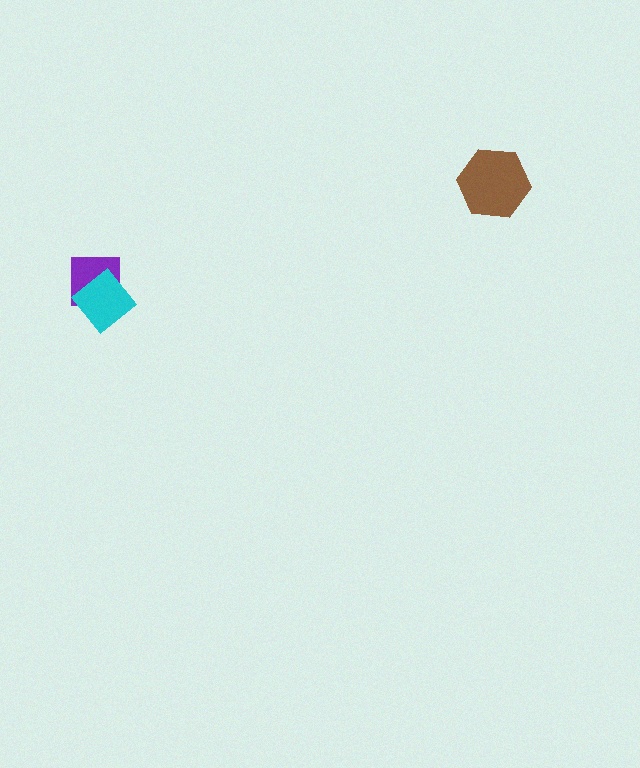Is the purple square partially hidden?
Yes, it is partially covered by another shape.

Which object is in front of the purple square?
The cyan diamond is in front of the purple square.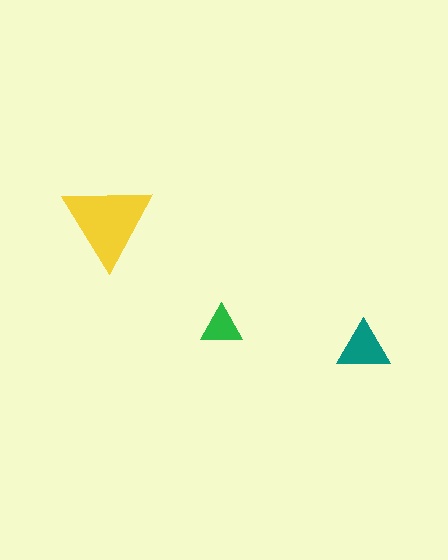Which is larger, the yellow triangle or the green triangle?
The yellow one.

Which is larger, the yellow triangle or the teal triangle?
The yellow one.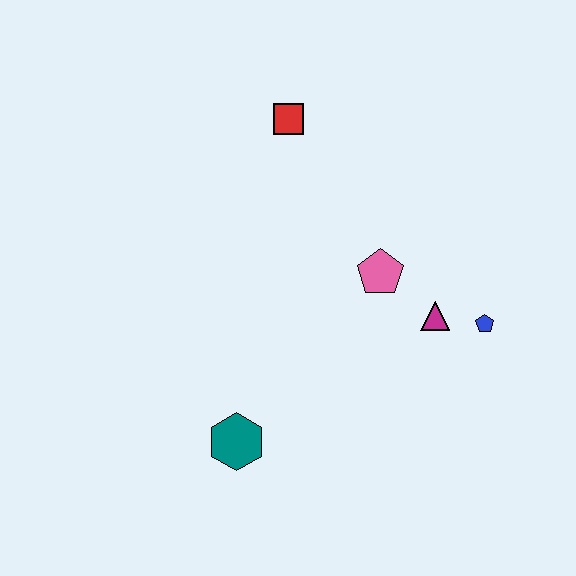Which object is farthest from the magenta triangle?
The red square is farthest from the magenta triangle.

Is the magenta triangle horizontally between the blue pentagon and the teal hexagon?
Yes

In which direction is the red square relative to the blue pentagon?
The red square is above the blue pentagon.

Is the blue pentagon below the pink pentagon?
Yes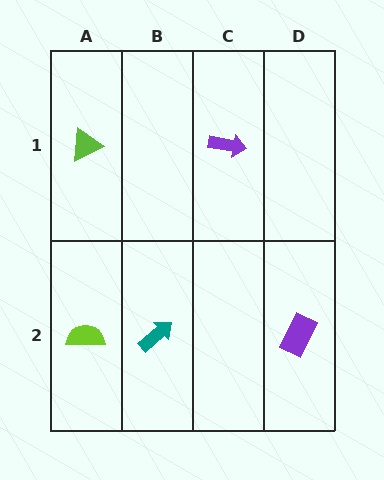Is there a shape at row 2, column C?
No, that cell is empty.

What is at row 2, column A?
A lime semicircle.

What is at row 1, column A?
A lime triangle.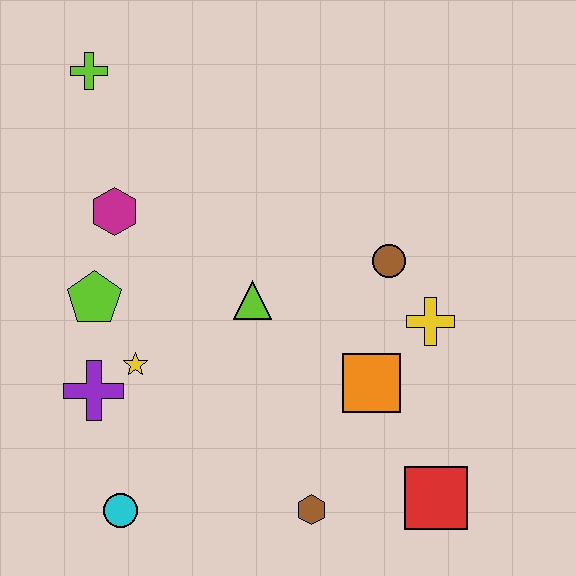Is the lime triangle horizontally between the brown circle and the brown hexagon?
No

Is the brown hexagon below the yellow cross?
Yes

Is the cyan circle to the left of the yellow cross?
Yes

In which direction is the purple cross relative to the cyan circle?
The purple cross is above the cyan circle.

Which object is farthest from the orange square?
The lime cross is farthest from the orange square.